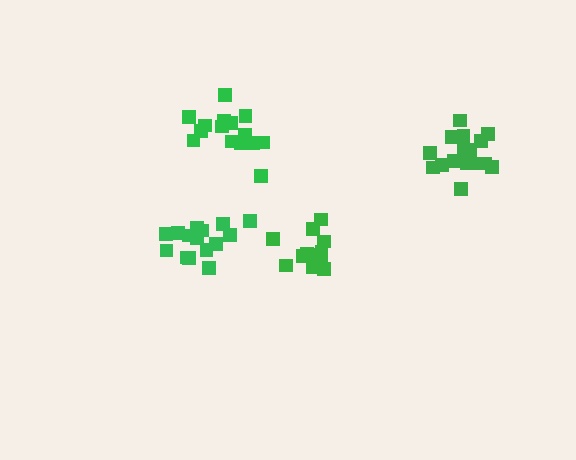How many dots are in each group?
Group 1: 15 dots, Group 2: 13 dots, Group 3: 16 dots, Group 4: 16 dots (60 total).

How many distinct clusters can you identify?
There are 4 distinct clusters.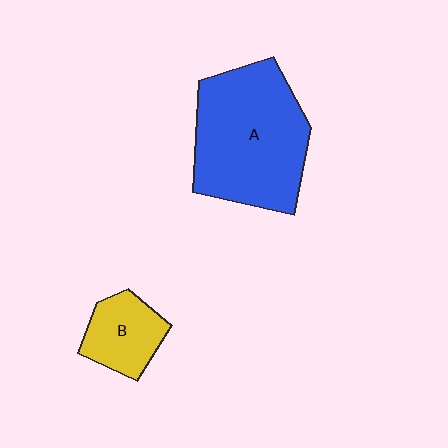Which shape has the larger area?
Shape A (blue).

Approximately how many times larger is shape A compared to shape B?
Approximately 2.7 times.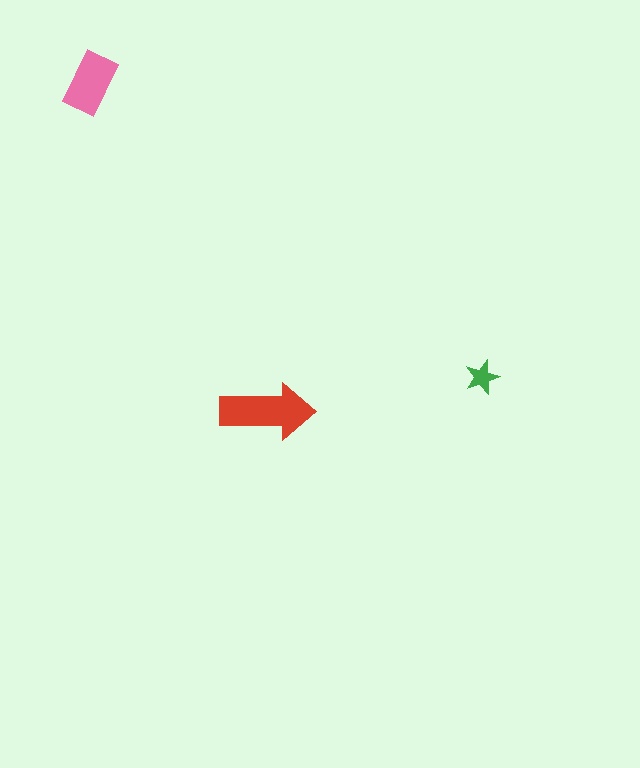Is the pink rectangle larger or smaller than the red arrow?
Smaller.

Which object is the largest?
The red arrow.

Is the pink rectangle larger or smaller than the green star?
Larger.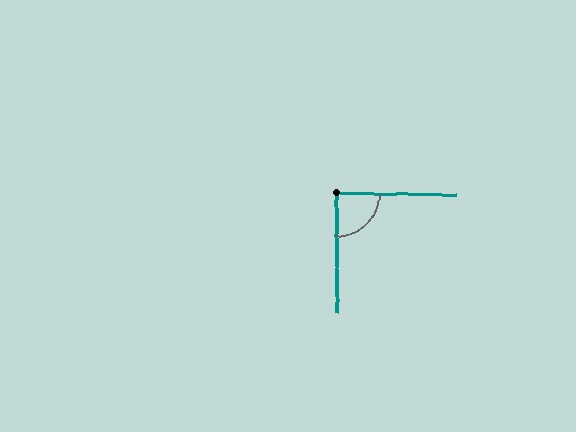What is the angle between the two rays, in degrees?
Approximately 89 degrees.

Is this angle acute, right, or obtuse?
It is approximately a right angle.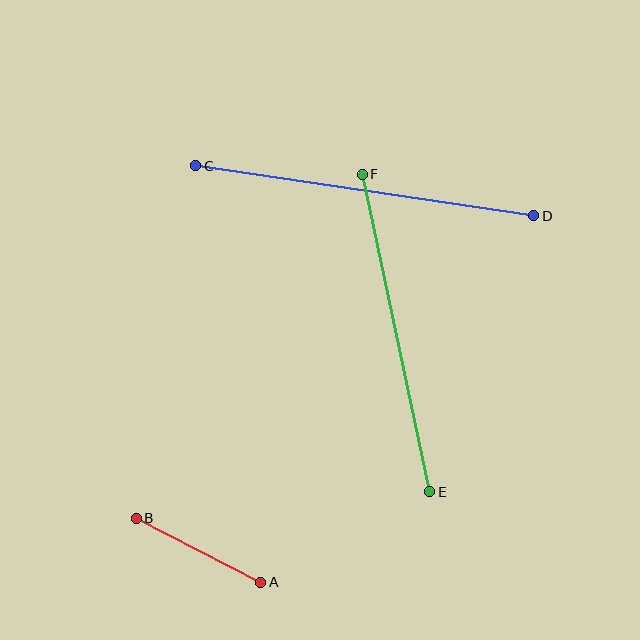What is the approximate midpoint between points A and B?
The midpoint is at approximately (199, 550) pixels.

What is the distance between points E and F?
The distance is approximately 324 pixels.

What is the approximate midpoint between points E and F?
The midpoint is at approximately (396, 333) pixels.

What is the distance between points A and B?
The distance is approximately 140 pixels.